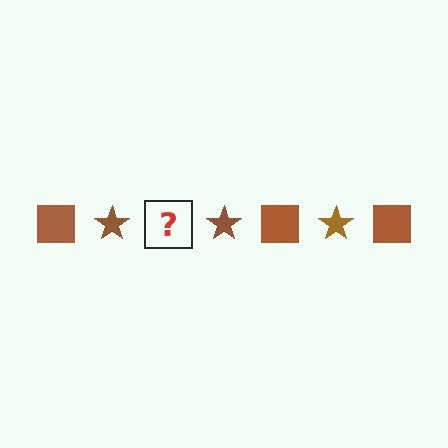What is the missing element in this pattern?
The missing element is a brown square.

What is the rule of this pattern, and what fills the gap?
The rule is that the pattern cycles through square, star shapes in brown. The gap should be filled with a brown square.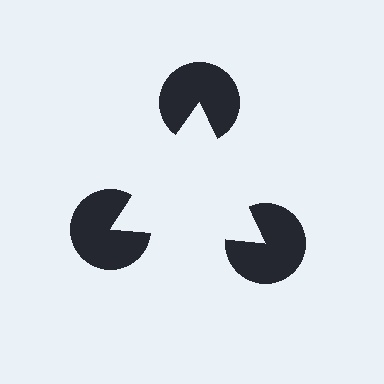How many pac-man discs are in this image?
There are 3 — one at each vertex of the illusory triangle.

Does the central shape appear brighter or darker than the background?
It typically appears slightly brighter than the background, even though no actual brightness change is drawn.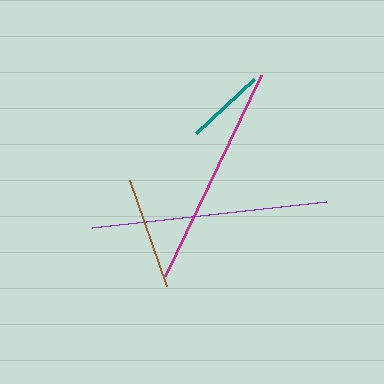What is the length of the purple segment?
The purple segment is approximately 236 pixels long.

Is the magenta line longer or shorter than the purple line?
The purple line is longer than the magenta line.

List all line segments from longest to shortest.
From longest to shortest: purple, magenta, brown, teal.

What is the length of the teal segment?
The teal segment is approximately 80 pixels long.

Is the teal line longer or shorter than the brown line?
The brown line is longer than the teal line.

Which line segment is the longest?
The purple line is the longest at approximately 236 pixels.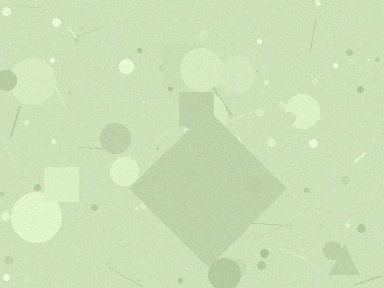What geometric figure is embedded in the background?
A diamond is embedded in the background.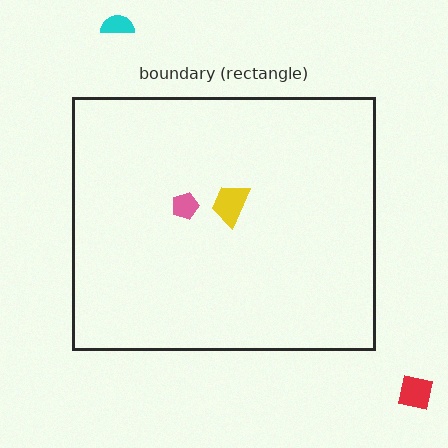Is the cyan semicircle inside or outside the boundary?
Outside.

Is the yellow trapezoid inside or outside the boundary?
Inside.